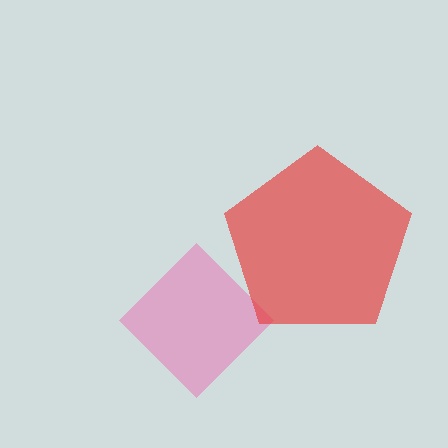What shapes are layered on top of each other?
The layered shapes are: a pink diamond, a red pentagon.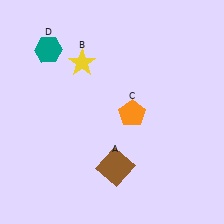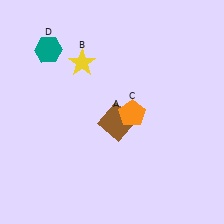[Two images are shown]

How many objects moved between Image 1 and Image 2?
1 object moved between the two images.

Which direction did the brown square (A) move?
The brown square (A) moved up.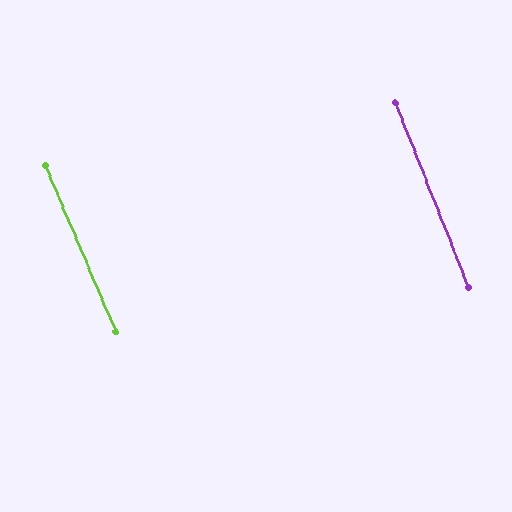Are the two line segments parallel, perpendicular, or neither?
Parallel — their directions differ by only 1.2°.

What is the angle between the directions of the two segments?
Approximately 1 degree.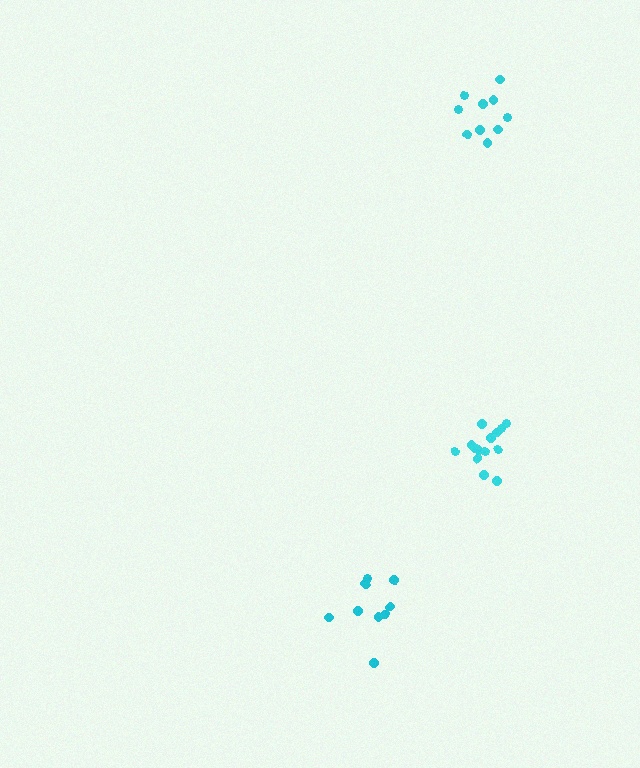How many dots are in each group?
Group 1: 9 dots, Group 2: 15 dots, Group 3: 10 dots (34 total).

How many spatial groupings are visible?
There are 3 spatial groupings.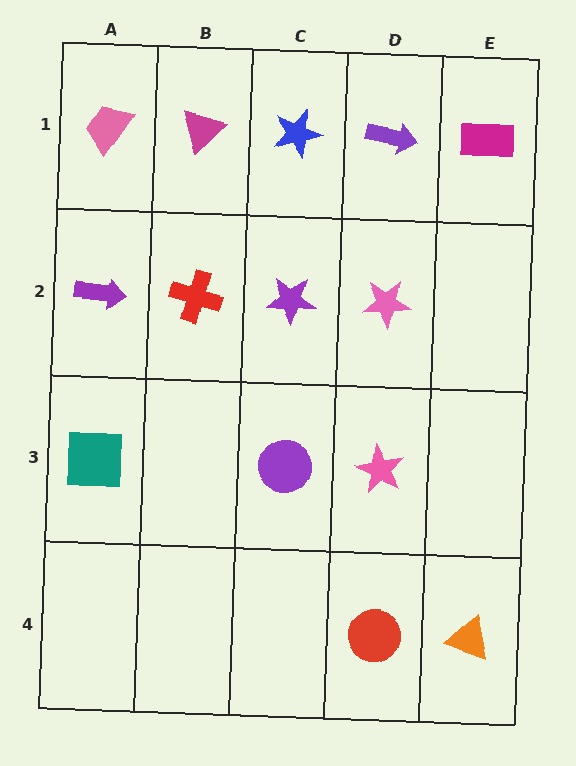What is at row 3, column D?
A pink star.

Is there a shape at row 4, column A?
No, that cell is empty.